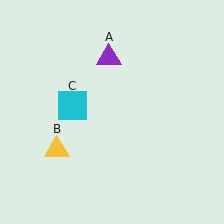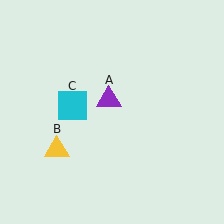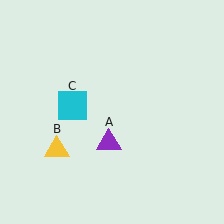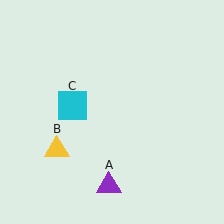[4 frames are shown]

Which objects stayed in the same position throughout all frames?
Yellow triangle (object B) and cyan square (object C) remained stationary.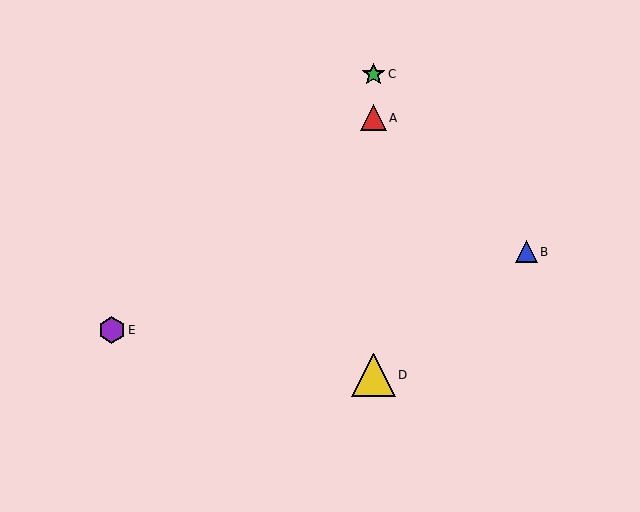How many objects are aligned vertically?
3 objects (A, C, D) are aligned vertically.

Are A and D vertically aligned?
Yes, both are at x≈373.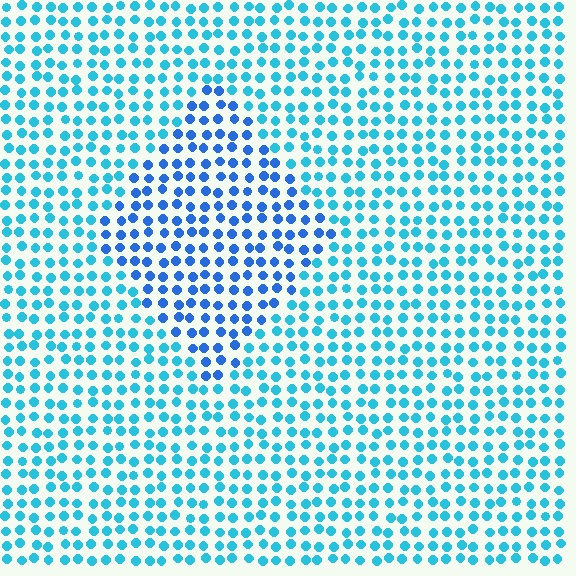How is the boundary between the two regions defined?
The boundary is defined purely by a slight shift in hue (about 29 degrees). Spacing, size, and orientation are identical on both sides.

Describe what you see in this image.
The image is filled with small cyan elements in a uniform arrangement. A diamond-shaped region is visible where the elements are tinted to a slightly different hue, forming a subtle color boundary.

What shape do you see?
I see a diamond.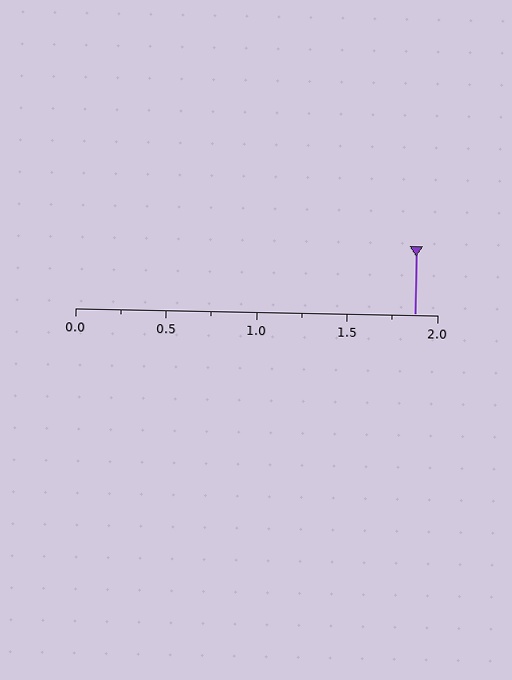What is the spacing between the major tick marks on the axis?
The major ticks are spaced 0.5 apart.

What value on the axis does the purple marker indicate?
The marker indicates approximately 1.88.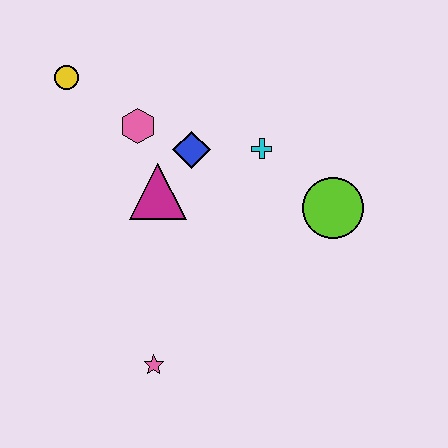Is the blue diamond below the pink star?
No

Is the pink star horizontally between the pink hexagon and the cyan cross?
Yes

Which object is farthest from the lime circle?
The yellow circle is farthest from the lime circle.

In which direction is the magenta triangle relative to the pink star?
The magenta triangle is above the pink star.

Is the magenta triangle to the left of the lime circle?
Yes